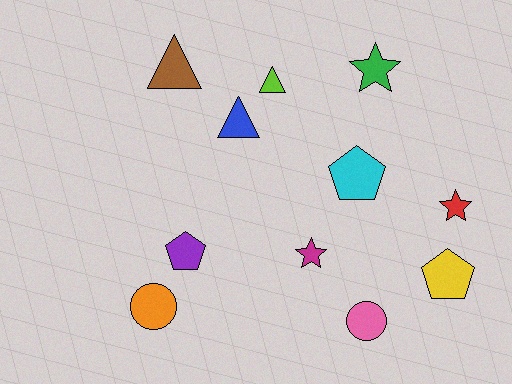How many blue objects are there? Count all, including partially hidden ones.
There is 1 blue object.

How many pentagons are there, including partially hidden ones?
There are 3 pentagons.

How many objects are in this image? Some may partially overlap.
There are 11 objects.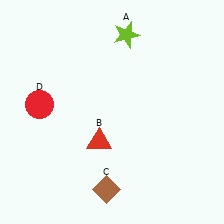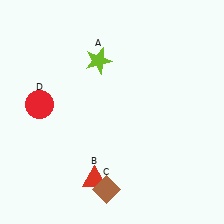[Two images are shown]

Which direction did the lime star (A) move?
The lime star (A) moved left.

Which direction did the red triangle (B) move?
The red triangle (B) moved down.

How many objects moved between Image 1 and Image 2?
2 objects moved between the two images.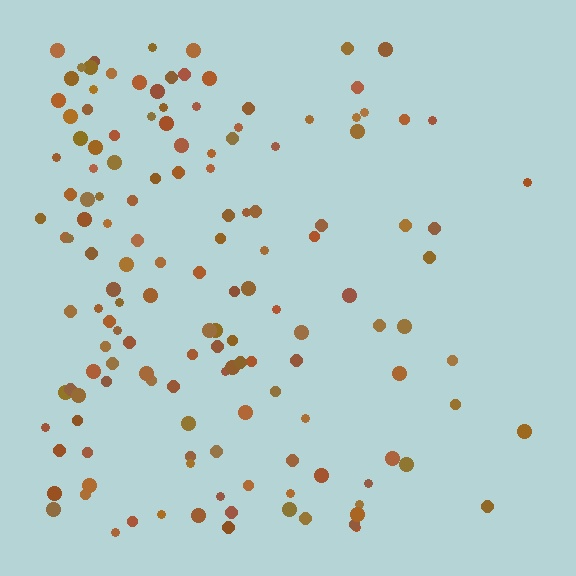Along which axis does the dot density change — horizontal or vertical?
Horizontal.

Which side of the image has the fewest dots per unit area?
The right.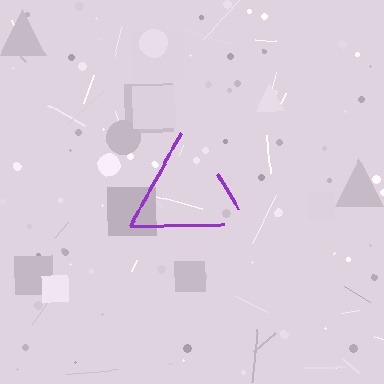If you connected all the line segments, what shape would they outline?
They would outline a triangle.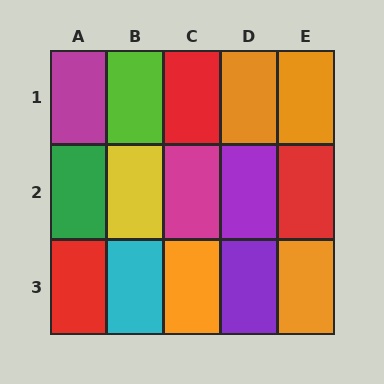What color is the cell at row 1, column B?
Lime.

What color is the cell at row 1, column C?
Red.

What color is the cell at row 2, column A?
Green.